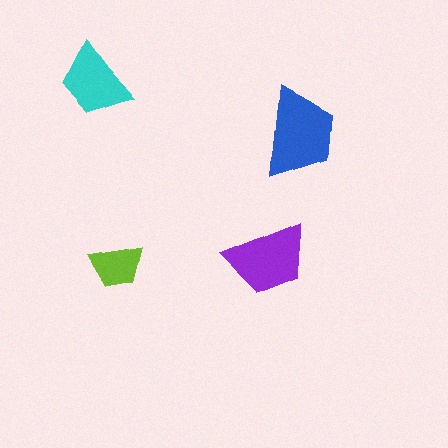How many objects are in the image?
There are 4 objects in the image.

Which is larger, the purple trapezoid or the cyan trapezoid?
The purple one.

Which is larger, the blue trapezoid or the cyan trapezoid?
The blue one.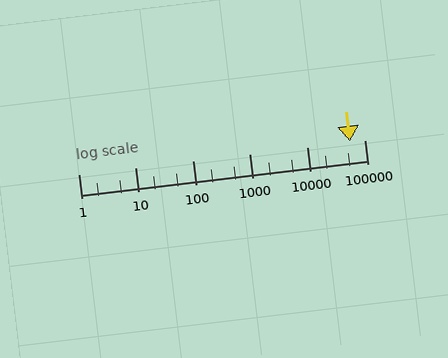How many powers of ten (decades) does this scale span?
The scale spans 5 decades, from 1 to 100000.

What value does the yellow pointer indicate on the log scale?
The pointer indicates approximately 57000.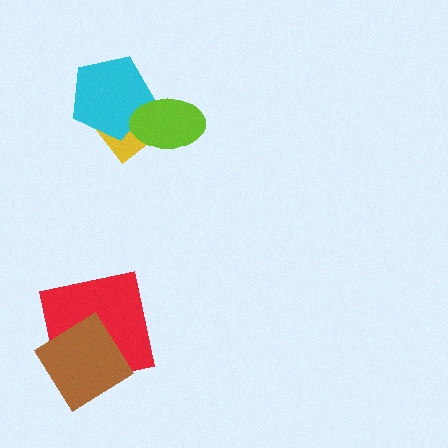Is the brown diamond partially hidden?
No, no other shape covers it.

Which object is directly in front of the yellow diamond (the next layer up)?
The cyan pentagon is directly in front of the yellow diamond.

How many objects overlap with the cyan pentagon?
2 objects overlap with the cyan pentagon.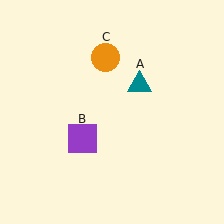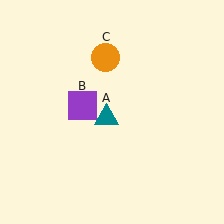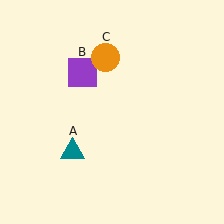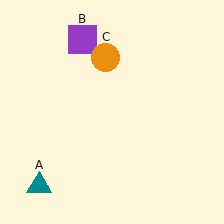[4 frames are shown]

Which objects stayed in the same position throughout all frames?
Orange circle (object C) remained stationary.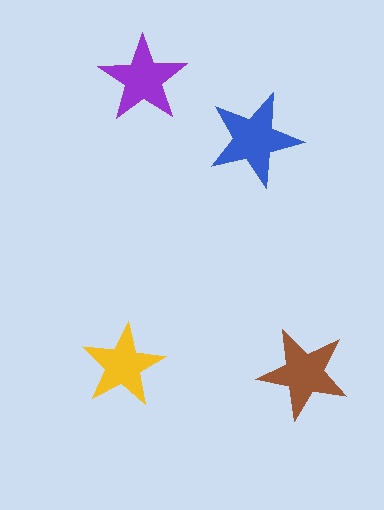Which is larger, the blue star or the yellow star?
The blue one.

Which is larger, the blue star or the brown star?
The blue one.